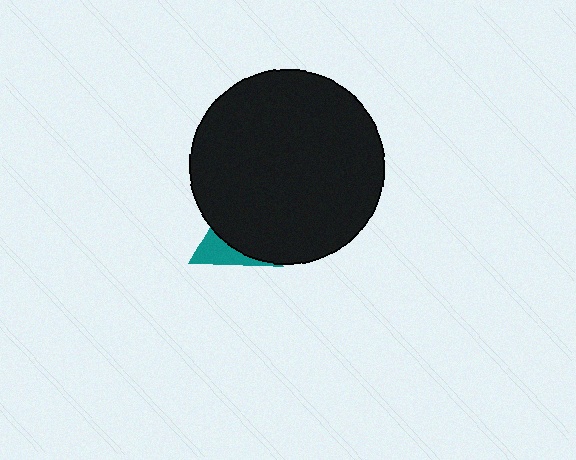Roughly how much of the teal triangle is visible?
A small part of it is visible (roughly 34%).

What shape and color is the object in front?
The object in front is a black circle.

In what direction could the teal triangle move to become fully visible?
The teal triangle could move down. That would shift it out from behind the black circle entirely.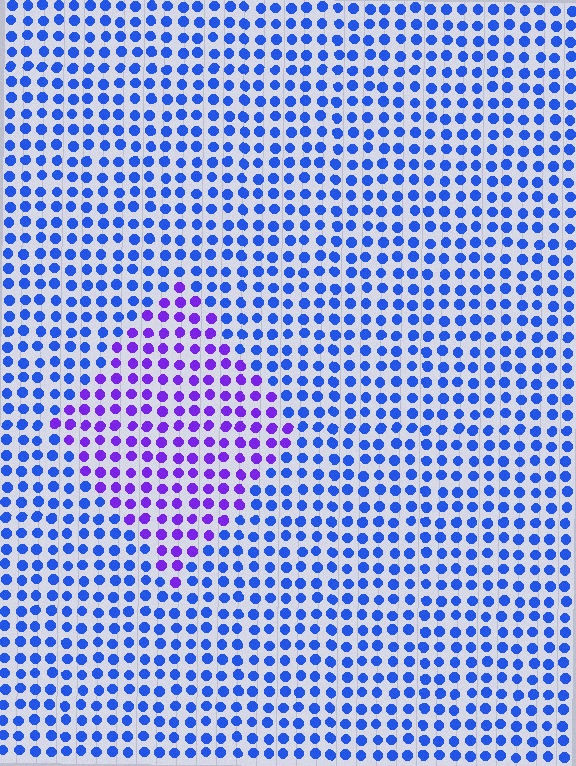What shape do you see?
I see a diamond.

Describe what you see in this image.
The image is filled with small blue elements in a uniform arrangement. A diamond-shaped region is visible where the elements are tinted to a slightly different hue, forming a subtle color boundary.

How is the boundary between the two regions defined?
The boundary is defined purely by a slight shift in hue (about 43 degrees). Spacing, size, and orientation are identical on both sides.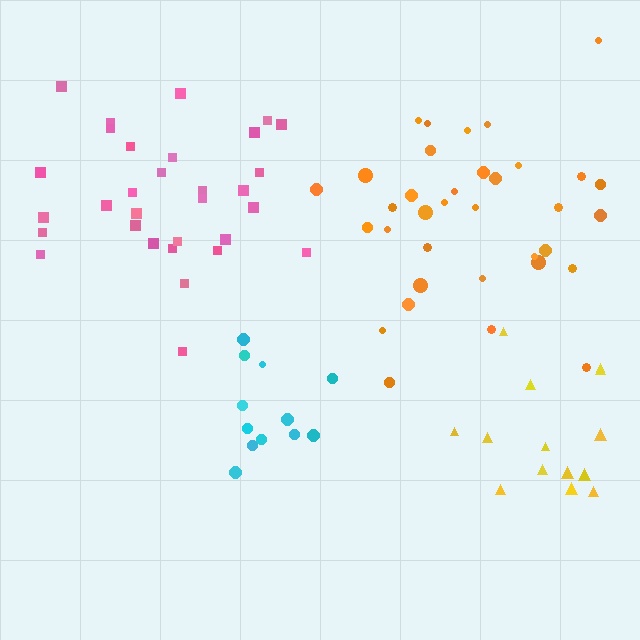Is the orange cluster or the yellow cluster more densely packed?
Orange.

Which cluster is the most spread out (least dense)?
Yellow.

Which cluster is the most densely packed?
Orange.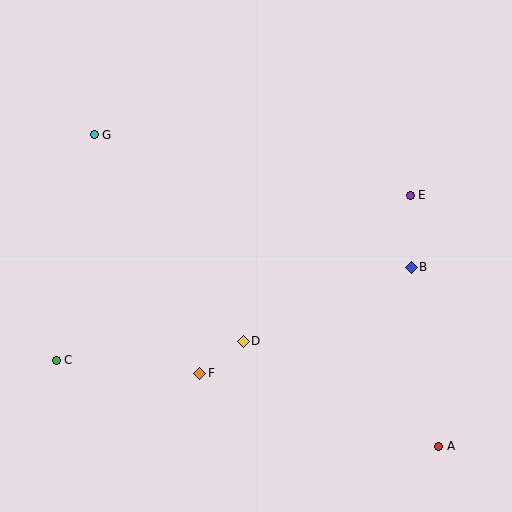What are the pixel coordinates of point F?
Point F is at (200, 373).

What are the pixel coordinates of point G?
Point G is at (94, 135).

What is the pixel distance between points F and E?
The distance between F and E is 276 pixels.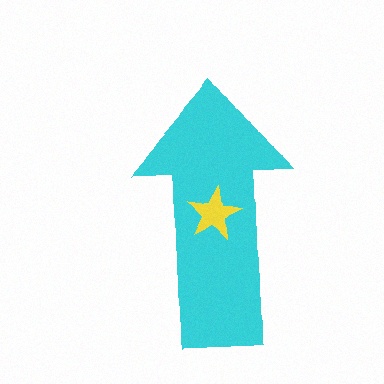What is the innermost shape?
The yellow star.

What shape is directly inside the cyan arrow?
The yellow star.